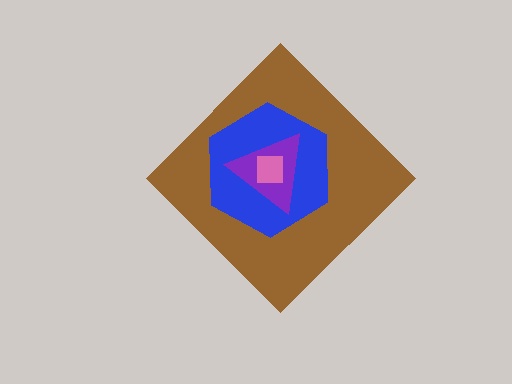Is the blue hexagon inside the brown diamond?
Yes.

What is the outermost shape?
The brown diamond.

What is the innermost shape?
The pink square.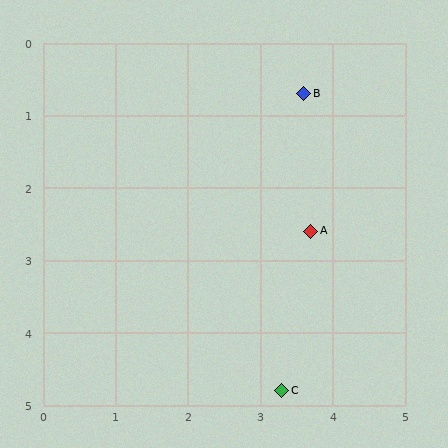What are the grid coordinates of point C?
Point C is at approximately (3.3, 4.8).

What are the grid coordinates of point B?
Point B is at approximately (3.6, 0.7).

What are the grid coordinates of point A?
Point A is at approximately (3.7, 2.6).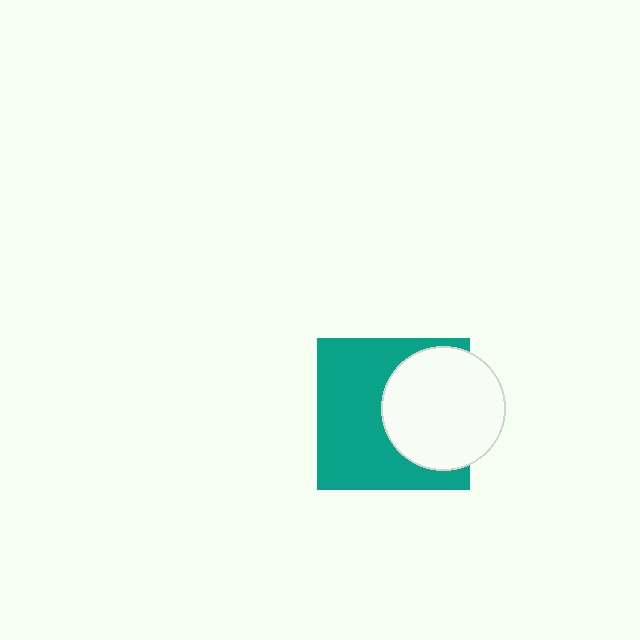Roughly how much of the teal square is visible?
About half of it is visible (roughly 60%).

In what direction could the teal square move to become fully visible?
The teal square could move left. That would shift it out from behind the white circle entirely.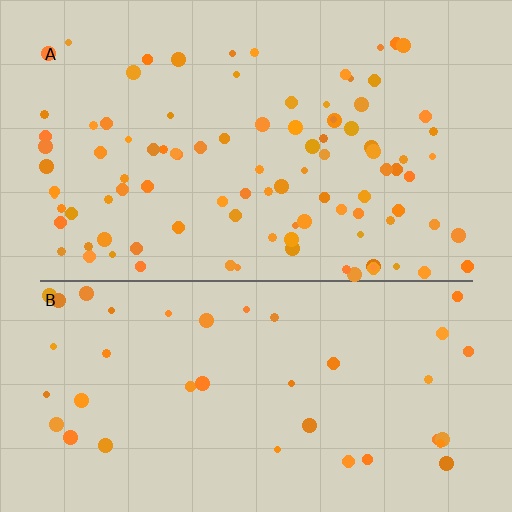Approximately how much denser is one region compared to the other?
Approximately 2.5× — region A over region B.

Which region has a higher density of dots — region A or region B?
A (the top).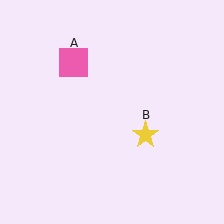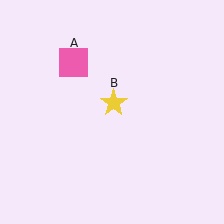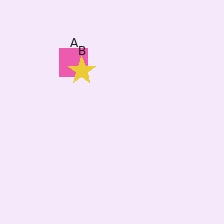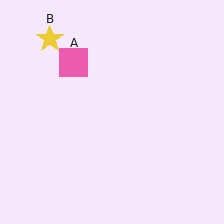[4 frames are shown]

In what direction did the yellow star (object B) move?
The yellow star (object B) moved up and to the left.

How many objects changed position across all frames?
1 object changed position: yellow star (object B).